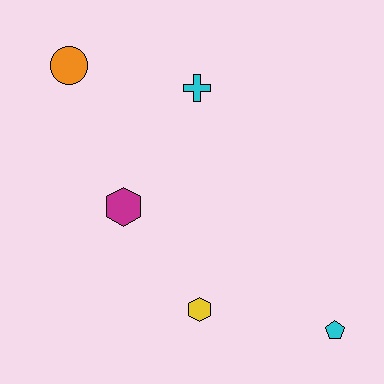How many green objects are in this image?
There are no green objects.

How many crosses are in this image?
There is 1 cross.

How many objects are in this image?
There are 5 objects.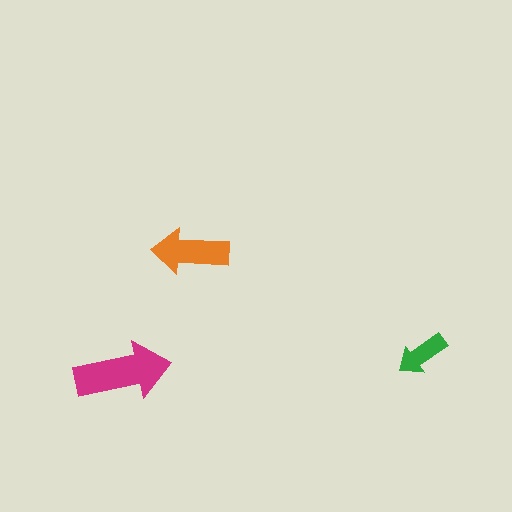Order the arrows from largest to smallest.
the magenta one, the orange one, the green one.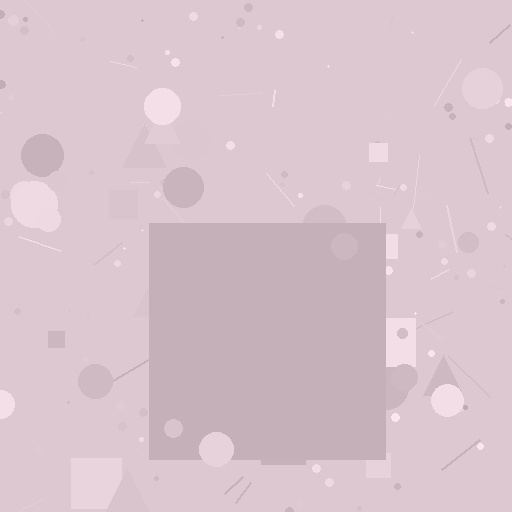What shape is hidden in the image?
A square is hidden in the image.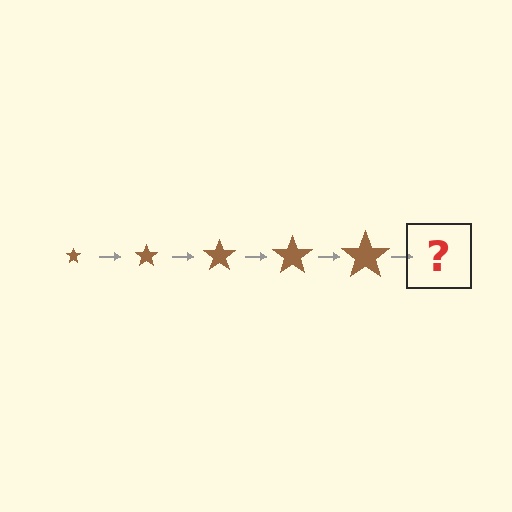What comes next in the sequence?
The next element should be a brown star, larger than the previous one.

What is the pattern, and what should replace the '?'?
The pattern is that the star gets progressively larger each step. The '?' should be a brown star, larger than the previous one.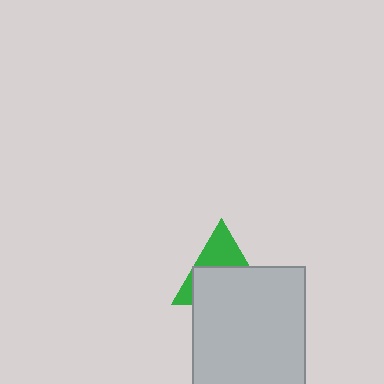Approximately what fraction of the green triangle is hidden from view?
Roughly 62% of the green triangle is hidden behind the light gray rectangle.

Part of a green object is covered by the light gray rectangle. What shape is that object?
It is a triangle.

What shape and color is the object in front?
The object in front is a light gray rectangle.